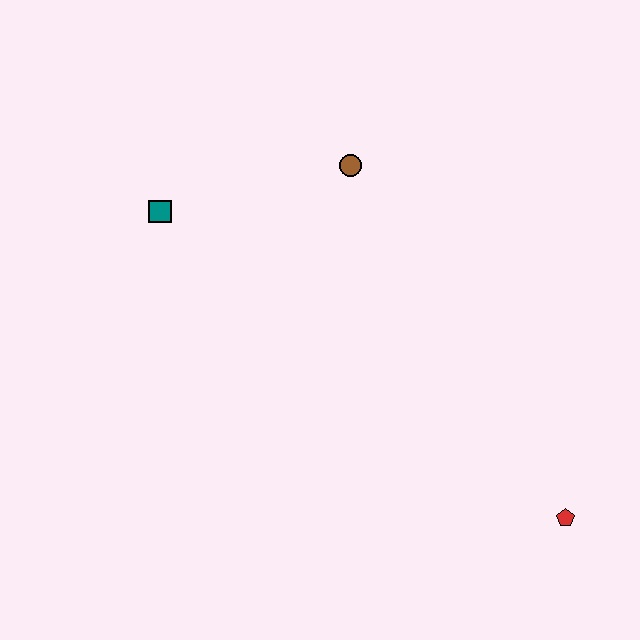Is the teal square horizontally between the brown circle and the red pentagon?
No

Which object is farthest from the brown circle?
The red pentagon is farthest from the brown circle.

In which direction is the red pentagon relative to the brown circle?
The red pentagon is below the brown circle.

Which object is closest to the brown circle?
The teal square is closest to the brown circle.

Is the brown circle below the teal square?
No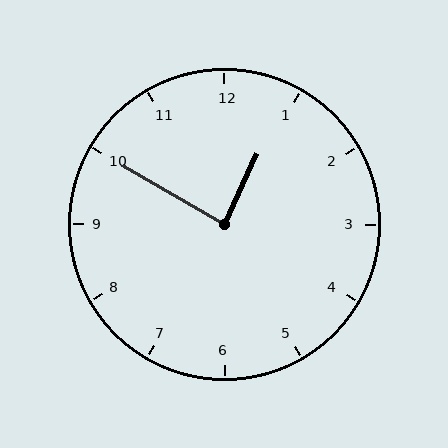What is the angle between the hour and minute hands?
Approximately 85 degrees.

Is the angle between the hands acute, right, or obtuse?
It is right.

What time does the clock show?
12:50.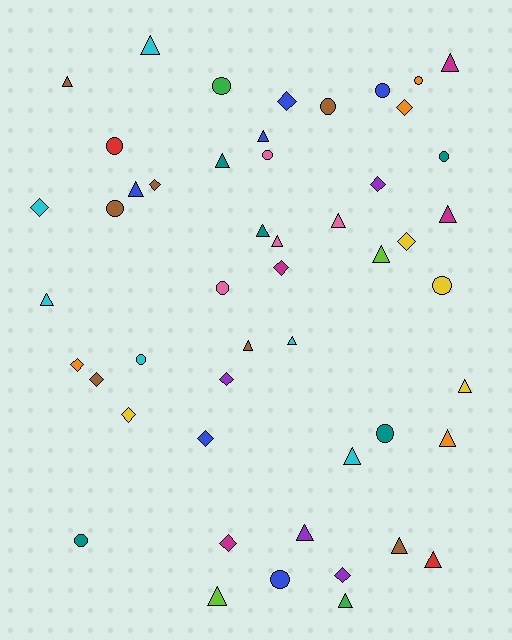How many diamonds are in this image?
There are 14 diamonds.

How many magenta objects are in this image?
There are 4 magenta objects.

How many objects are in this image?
There are 50 objects.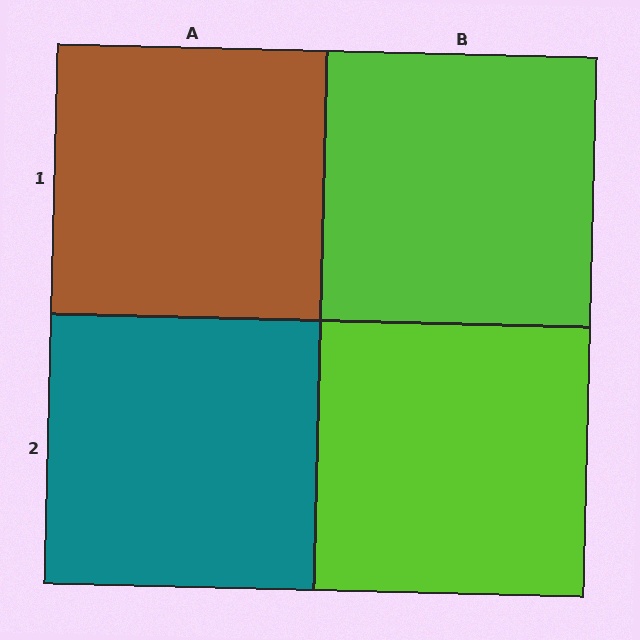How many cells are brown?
1 cell is brown.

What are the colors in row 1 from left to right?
Brown, lime.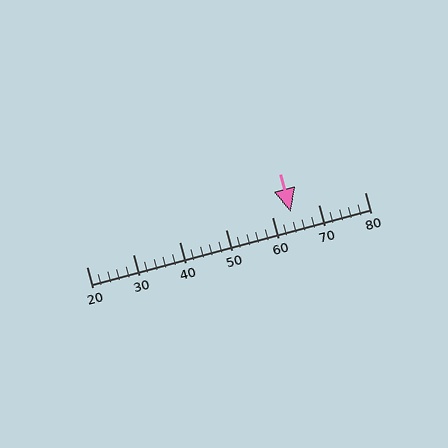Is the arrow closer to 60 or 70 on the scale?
The arrow is closer to 60.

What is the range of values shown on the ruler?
The ruler shows values from 20 to 80.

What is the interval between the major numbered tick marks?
The major tick marks are spaced 10 units apart.